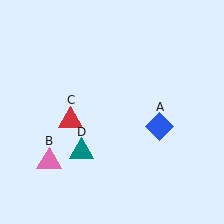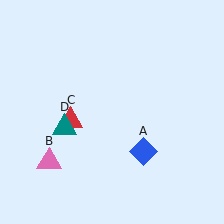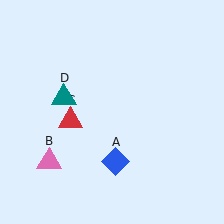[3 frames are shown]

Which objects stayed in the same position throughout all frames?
Pink triangle (object B) and red triangle (object C) remained stationary.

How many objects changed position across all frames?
2 objects changed position: blue diamond (object A), teal triangle (object D).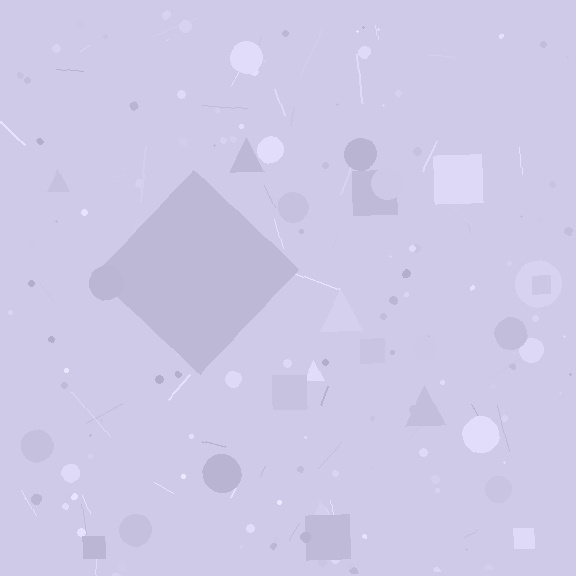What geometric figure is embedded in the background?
A diamond is embedded in the background.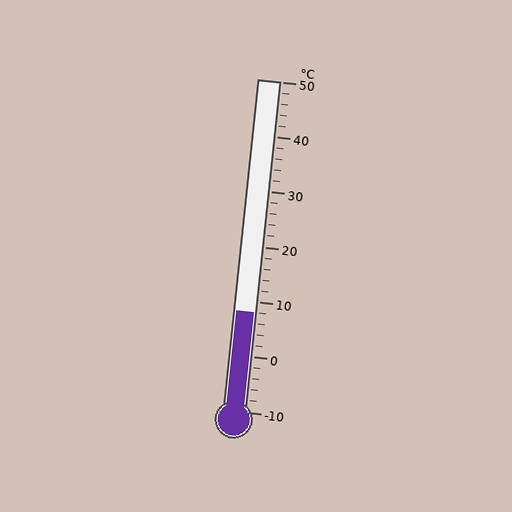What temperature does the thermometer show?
The thermometer shows approximately 8°C.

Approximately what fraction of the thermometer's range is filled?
The thermometer is filled to approximately 30% of its range.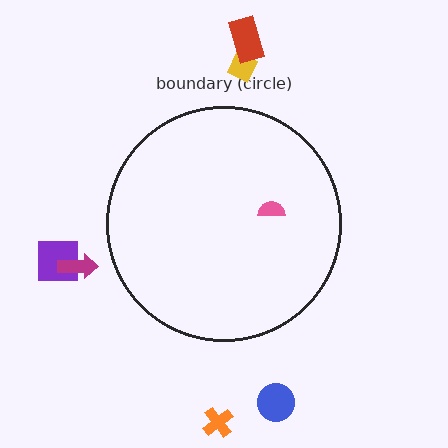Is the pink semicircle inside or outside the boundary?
Inside.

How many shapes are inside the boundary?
1 inside, 6 outside.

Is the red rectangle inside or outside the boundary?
Outside.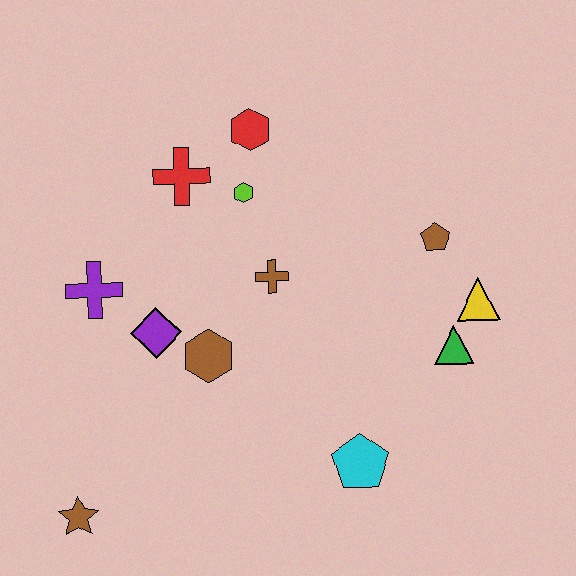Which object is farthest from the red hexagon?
The brown star is farthest from the red hexagon.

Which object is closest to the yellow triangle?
The green triangle is closest to the yellow triangle.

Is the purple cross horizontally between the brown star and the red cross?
Yes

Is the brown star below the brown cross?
Yes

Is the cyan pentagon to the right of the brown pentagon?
No